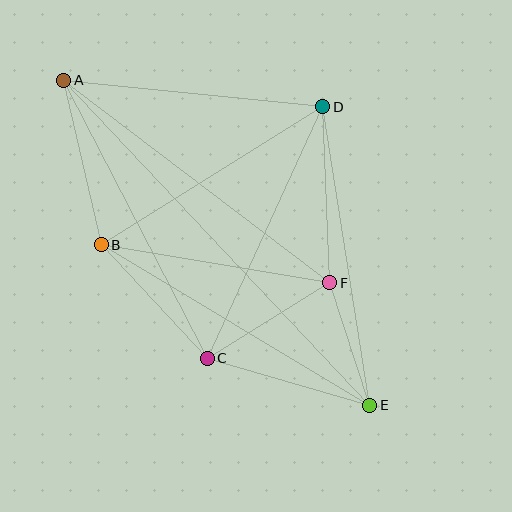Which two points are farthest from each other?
Points A and E are farthest from each other.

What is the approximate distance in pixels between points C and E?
The distance between C and E is approximately 169 pixels.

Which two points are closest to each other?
Points E and F are closest to each other.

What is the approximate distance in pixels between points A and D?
The distance between A and D is approximately 261 pixels.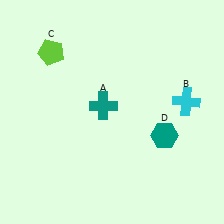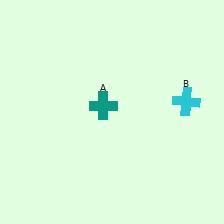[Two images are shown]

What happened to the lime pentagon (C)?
The lime pentagon (C) was removed in Image 2. It was in the top-left area of Image 1.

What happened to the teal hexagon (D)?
The teal hexagon (D) was removed in Image 2. It was in the bottom-right area of Image 1.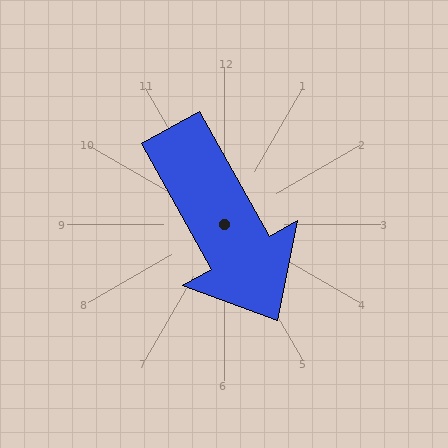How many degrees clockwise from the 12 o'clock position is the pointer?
Approximately 151 degrees.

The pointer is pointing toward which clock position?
Roughly 5 o'clock.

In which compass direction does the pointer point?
Southeast.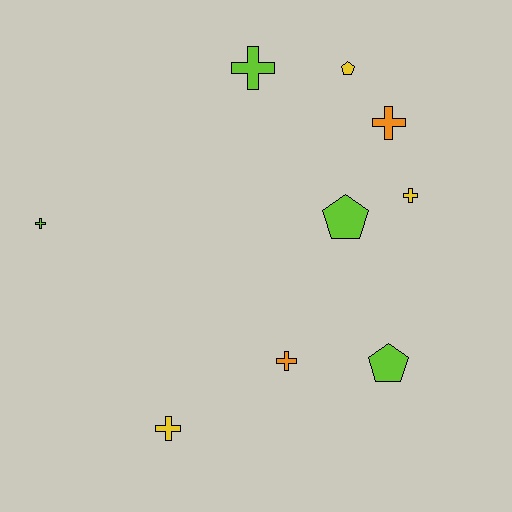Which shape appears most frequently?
Cross, with 6 objects.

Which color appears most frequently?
Lime, with 4 objects.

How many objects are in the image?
There are 9 objects.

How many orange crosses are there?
There are 2 orange crosses.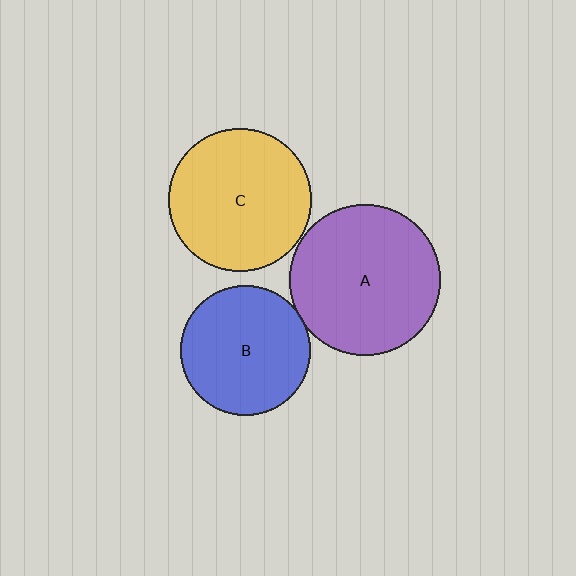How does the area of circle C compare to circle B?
Approximately 1.2 times.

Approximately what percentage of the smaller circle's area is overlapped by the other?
Approximately 5%.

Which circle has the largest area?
Circle A (purple).